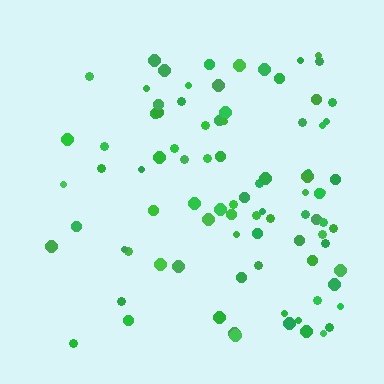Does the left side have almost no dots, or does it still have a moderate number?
Still a moderate number, just noticeably fewer than the right.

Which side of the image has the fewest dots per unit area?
The left.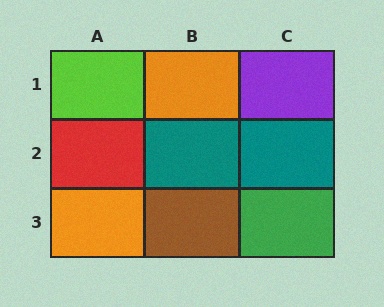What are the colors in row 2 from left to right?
Red, teal, teal.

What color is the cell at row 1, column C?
Purple.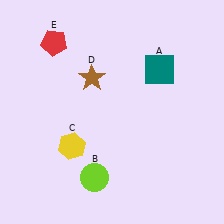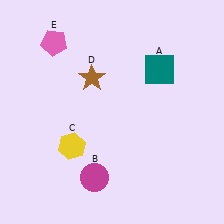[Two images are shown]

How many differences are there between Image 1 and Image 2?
There are 2 differences between the two images.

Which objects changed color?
B changed from lime to magenta. E changed from red to pink.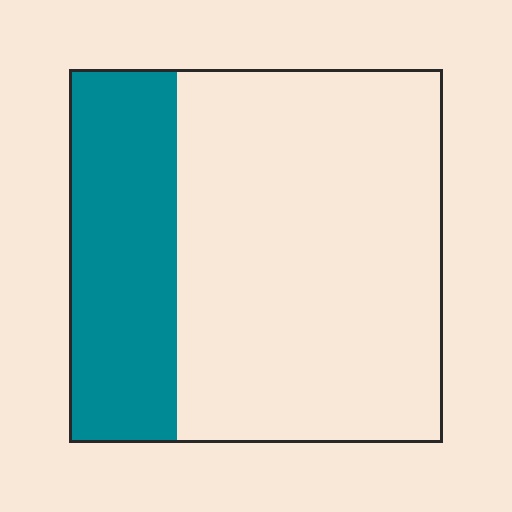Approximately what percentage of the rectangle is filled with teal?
Approximately 30%.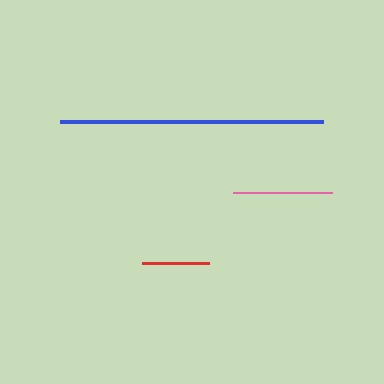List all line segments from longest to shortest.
From longest to shortest: blue, pink, red.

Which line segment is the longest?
The blue line is the longest at approximately 263 pixels.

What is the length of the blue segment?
The blue segment is approximately 263 pixels long.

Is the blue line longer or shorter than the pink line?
The blue line is longer than the pink line.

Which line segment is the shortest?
The red line is the shortest at approximately 66 pixels.